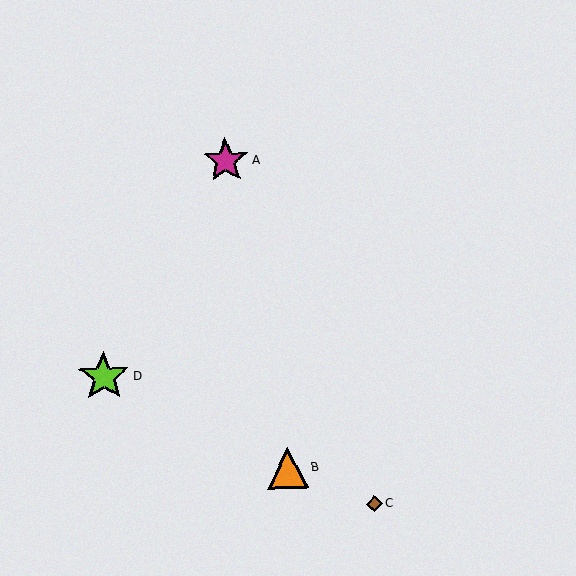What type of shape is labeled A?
Shape A is a magenta star.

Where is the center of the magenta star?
The center of the magenta star is at (226, 161).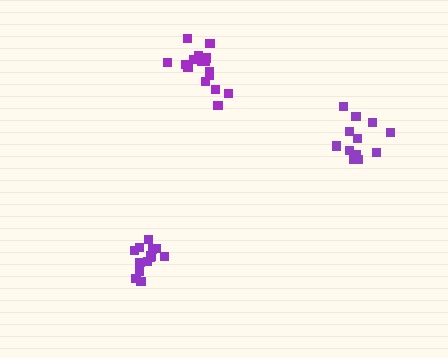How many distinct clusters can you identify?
There are 3 distinct clusters.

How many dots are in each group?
Group 1: 18 dots, Group 2: 12 dots, Group 3: 13 dots (43 total).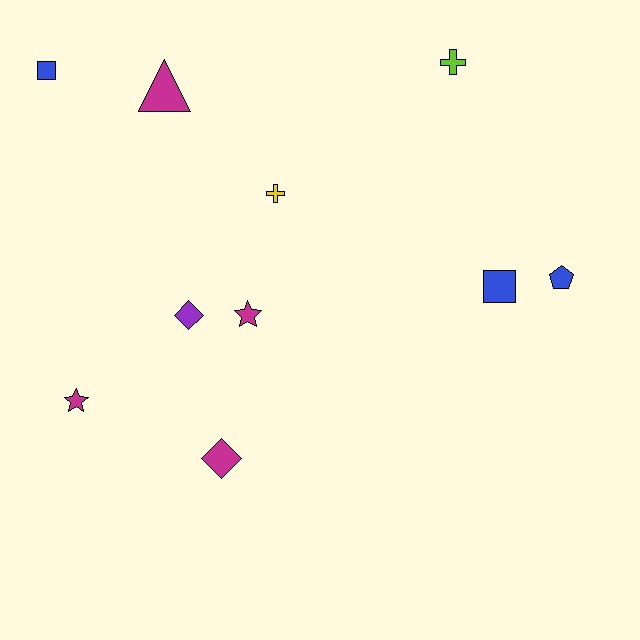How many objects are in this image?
There are 10 objects.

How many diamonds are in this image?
There are 2 diamonds.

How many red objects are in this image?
There are no red objects.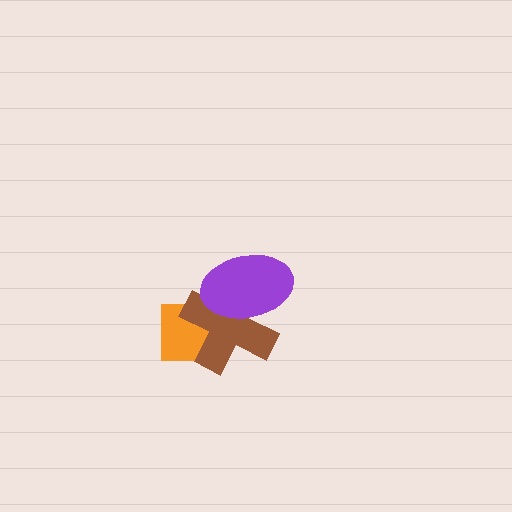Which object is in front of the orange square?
The brown cross is in front of the orange square.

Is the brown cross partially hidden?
Yes, it is partially covered by another shape.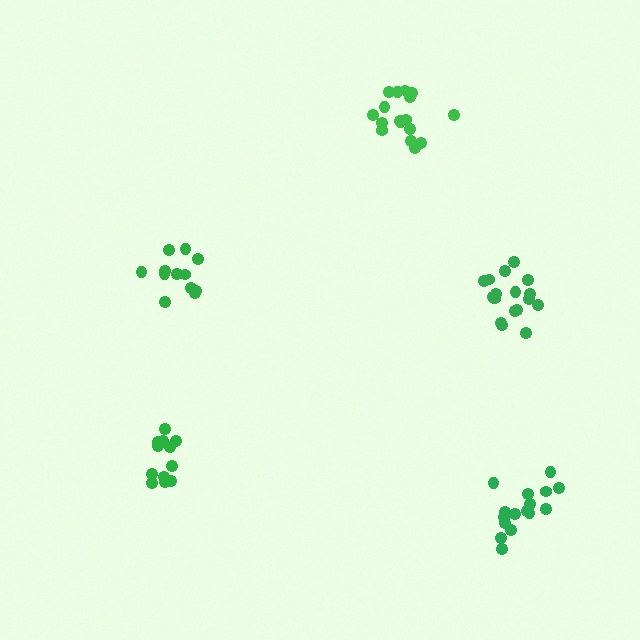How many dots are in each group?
Group 1: 13 dots, Group 2: 18 dots, Group 3: 17 dots, Group 4: 12 dots, Group 5: 16 dots (76 total).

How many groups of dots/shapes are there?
There are 5 groups.